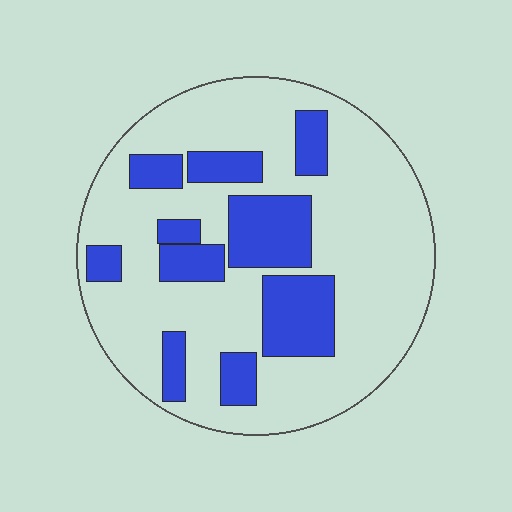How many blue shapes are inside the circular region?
10.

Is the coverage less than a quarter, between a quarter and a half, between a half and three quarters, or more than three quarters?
Between a quarter and a half.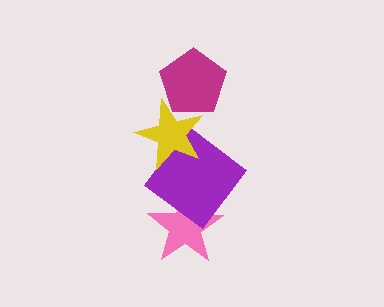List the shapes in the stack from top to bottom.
From top to bottom: the magenta pentagon, the yellow star, the purple diamond, the pink star.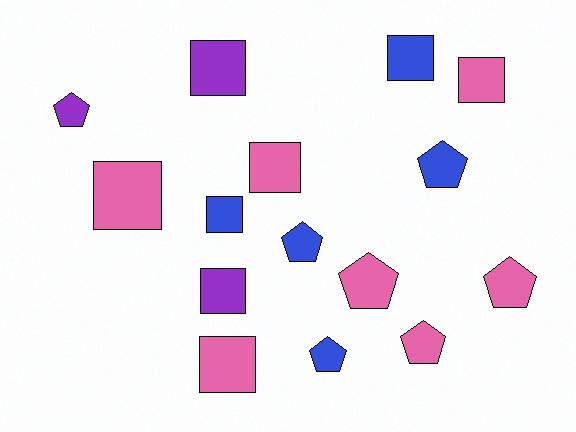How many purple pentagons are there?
There is 1 purple pentagon.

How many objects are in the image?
There are 15 objects.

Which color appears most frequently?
Pink, with 7 objects.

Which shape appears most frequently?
Square, with 8 objects.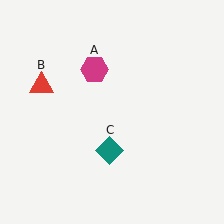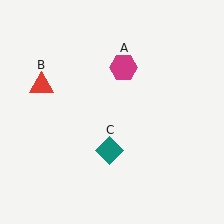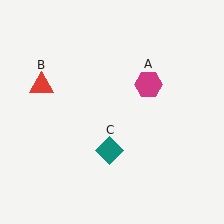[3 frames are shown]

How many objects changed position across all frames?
1 object changed position: magenta hexagon (object A).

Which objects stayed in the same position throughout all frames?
Red triangle (object B) and teal diamond (object C) remained stationary.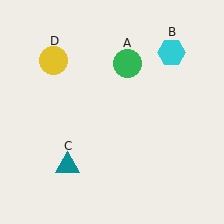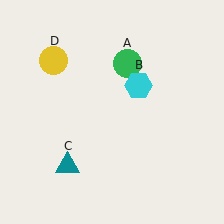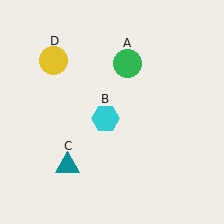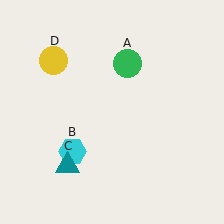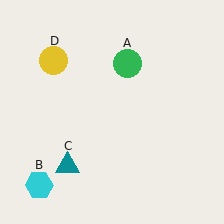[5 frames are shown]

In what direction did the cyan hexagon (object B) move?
The cyan hexagon (object B) moved down and to the left.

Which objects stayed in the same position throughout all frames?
Green circle (object A) and teal triangle (object C) and yellow circle (object D) remained stationary.